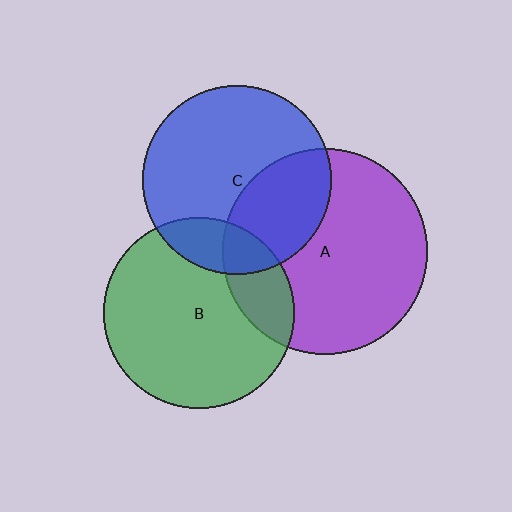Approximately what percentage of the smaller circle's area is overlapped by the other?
Approximately 20%.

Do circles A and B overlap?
Yes.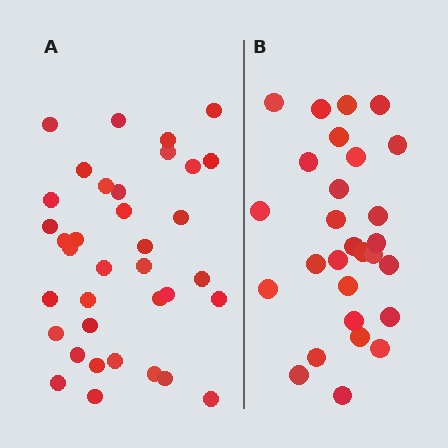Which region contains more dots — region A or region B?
Region A (the left region) has more dots.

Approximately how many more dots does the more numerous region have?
Region A has roughly 8 or so more dots than region B.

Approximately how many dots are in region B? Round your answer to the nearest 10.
About 30 dots. (The exact count is 28, which rounds to 30.)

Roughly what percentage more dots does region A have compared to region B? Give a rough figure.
About 30% more.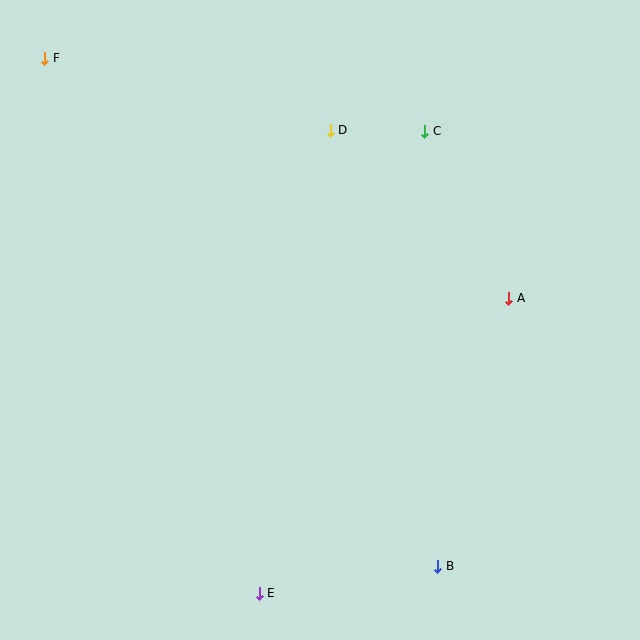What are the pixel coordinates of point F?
Point F is at (45, 58).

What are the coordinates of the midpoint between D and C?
The midpoint between D and C is at (377, 131).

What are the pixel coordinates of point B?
Point B is at (438, 566).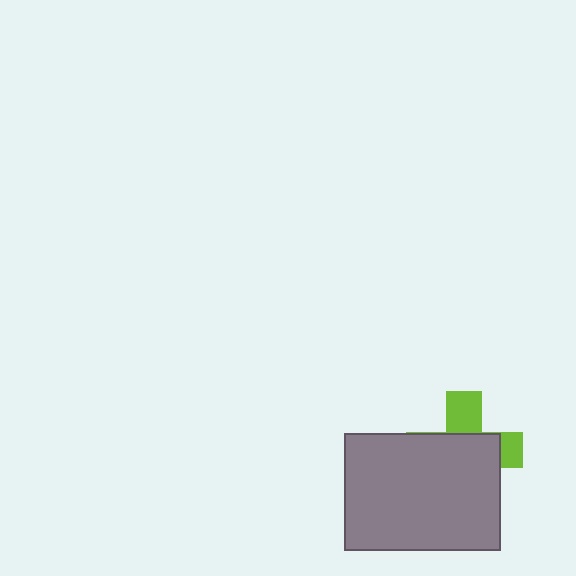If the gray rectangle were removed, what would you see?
You would see the complete lime cross.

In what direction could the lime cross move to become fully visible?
The lime cross could move up. That would shift it out from behind the gray rectangle entirely.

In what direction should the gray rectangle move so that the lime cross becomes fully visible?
The gray rectangle should move down. That is the shortest direction to clear the overlap and leave the lime cross fully visible.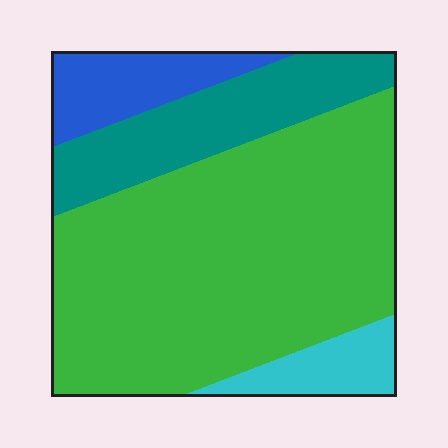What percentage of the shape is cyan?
Cyan covers 8% of the shape.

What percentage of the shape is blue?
Blue covers about 10% of the shape.